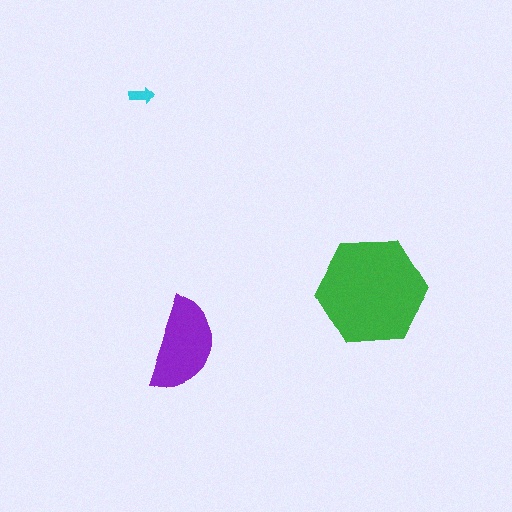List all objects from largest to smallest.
The green hexagon, the purple semicircle, the cyan arrow.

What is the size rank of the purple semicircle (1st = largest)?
2nd.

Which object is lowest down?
The purple semicircle is bottommost.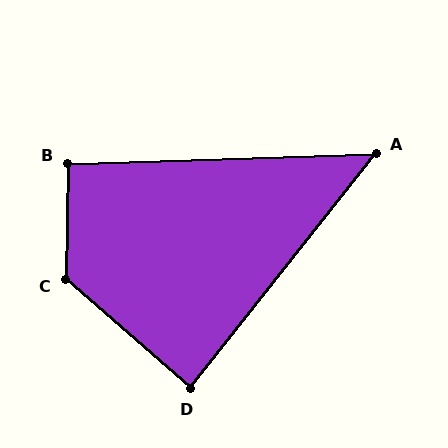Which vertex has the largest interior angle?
C, at approximately 130 degrees.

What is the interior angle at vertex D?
Approximately 87 degrees (approximately right).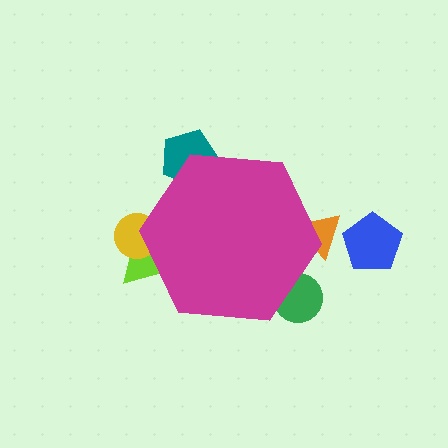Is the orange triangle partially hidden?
Yes, the orange triangle is partially hidden behind the magenta hexagon.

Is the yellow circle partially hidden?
Yes, the yellow circle is partially hidden behind the magenta hexagon.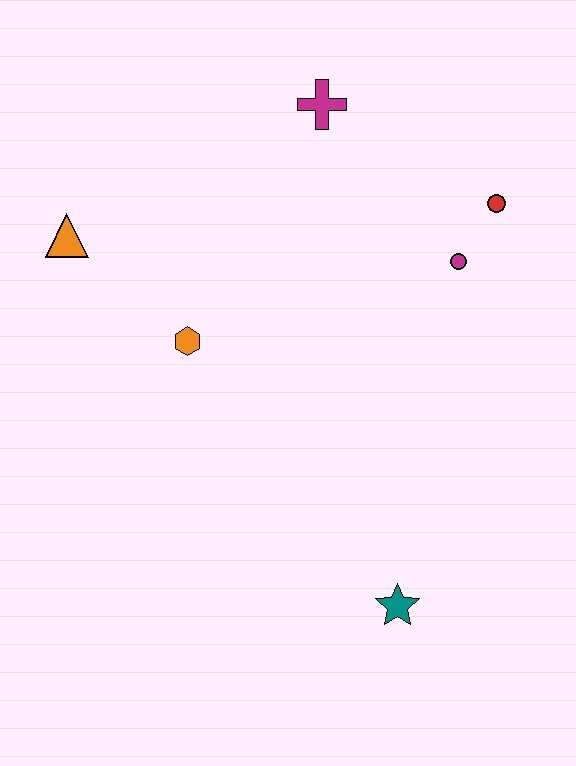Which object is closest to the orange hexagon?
The orange triangle is closest to the orange hexagon.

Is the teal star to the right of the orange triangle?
Yes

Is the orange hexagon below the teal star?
No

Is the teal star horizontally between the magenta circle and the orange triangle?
Yes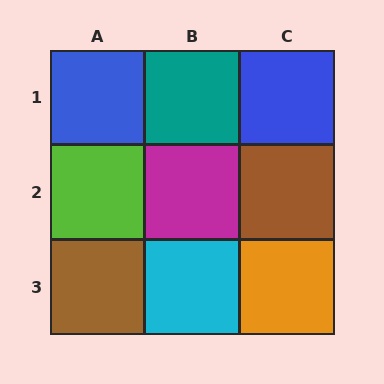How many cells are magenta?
1 cell is magenta.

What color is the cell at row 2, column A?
Lime.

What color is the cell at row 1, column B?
Teal.